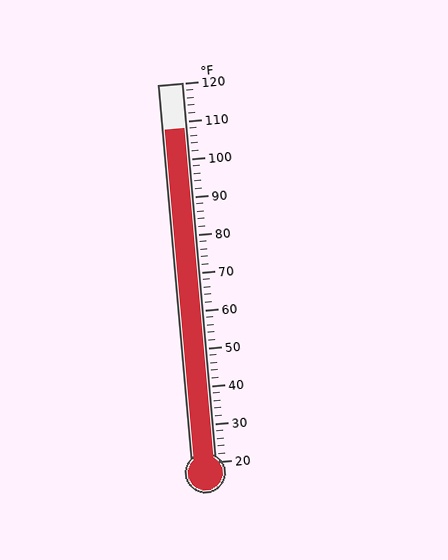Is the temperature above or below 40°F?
The temperature is above 40°F.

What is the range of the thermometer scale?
The thermometer scale ranges from 20°F to 120°F.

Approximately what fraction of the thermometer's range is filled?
The thermometer is filled to approximately 90% of its range.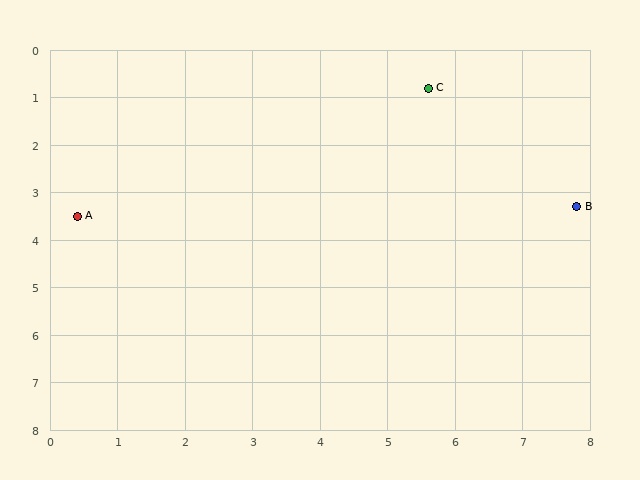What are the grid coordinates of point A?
Point A is at approximately (0.4, 3.5).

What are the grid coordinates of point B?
Point B is at approximately (7.8, 3.3).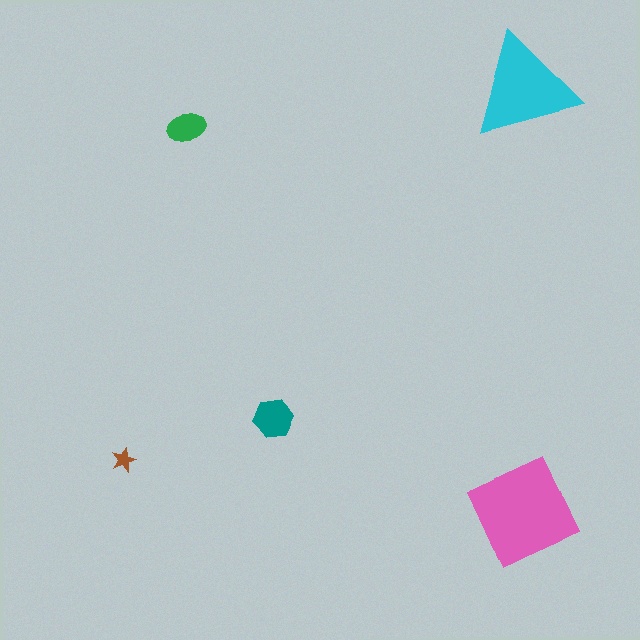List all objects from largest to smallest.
The pink diamond, the cyan triangle, the teal hexagon, the green ellipse, the brown star.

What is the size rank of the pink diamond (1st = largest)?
1st.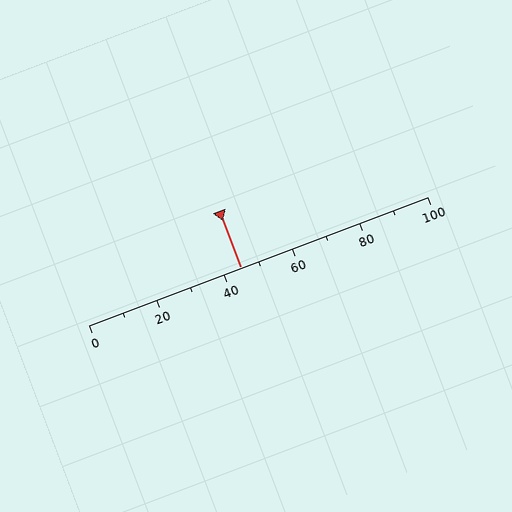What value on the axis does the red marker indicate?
The marker indicates approximately 45.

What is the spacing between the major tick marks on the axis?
The major ticks are spaced 20 apart.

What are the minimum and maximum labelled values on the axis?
The axis runs from 0 to 100.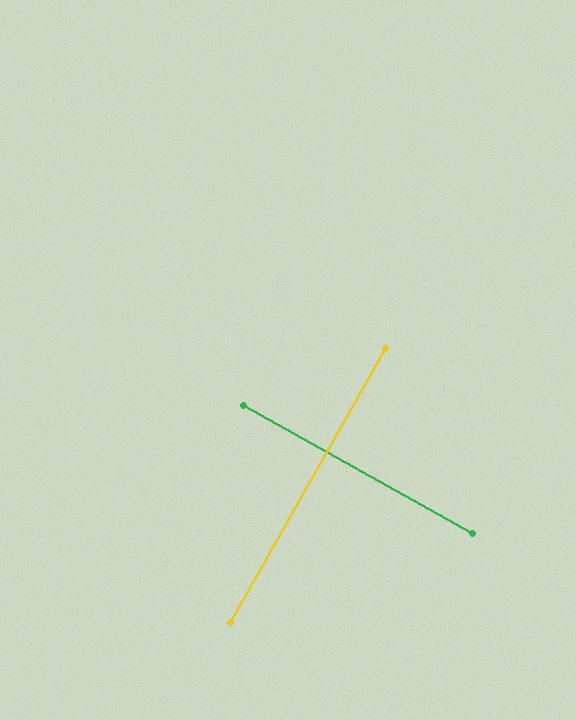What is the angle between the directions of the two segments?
Approximately 90 degrees.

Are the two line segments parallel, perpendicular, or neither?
Perpendicular — they meet at approximately 90°.